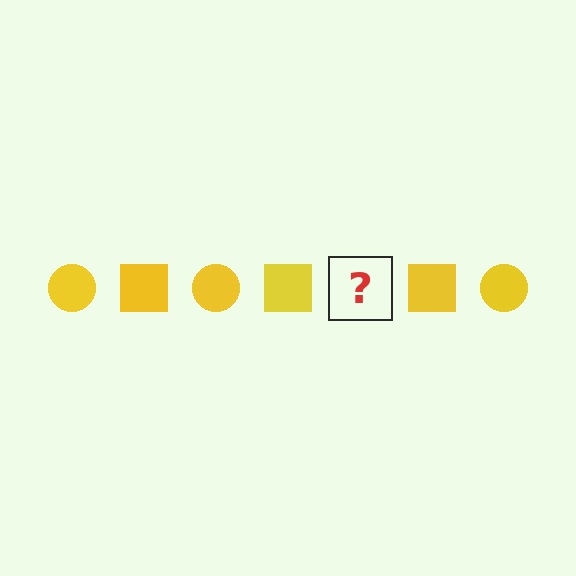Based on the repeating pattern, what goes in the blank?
The blank should be a yellow circle.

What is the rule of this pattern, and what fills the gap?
The rule is that the pattern cycles through circle, square shapes in yellow. The gap should be filled with a yellow circle.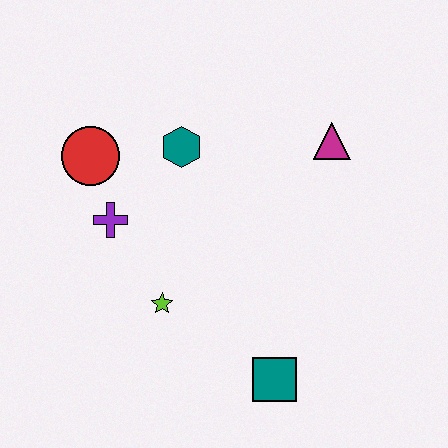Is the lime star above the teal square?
Yes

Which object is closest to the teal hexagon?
The red circle is closest to the teal hexagon.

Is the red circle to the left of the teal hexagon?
Yes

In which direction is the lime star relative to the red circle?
The lime star is below the red circle.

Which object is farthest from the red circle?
The teal square is farthest from the red circle.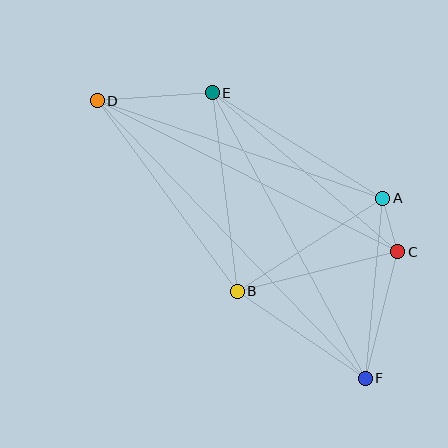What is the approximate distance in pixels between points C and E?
The distance between C and E is approximately 244 pixels.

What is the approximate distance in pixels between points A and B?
The distance between A and B is approximately 173 pixels.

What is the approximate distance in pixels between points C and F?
The distance between C and F is approximately 131 pixels.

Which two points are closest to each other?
Points A and C are closest to each other.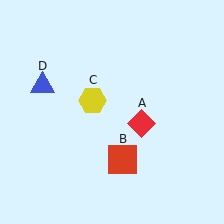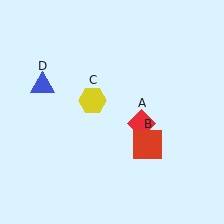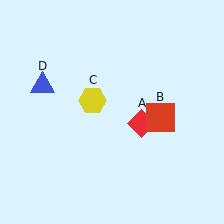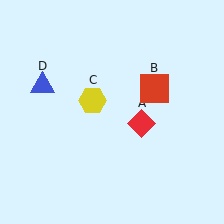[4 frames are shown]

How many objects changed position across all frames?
1 object changed position: red square (object B).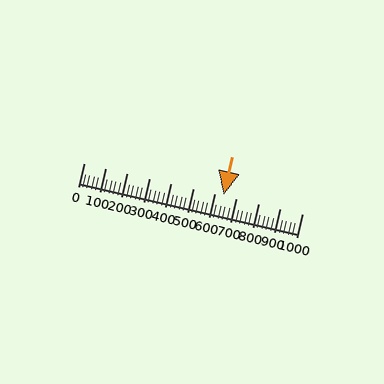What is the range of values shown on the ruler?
The ruler shows values from 0 to 1000.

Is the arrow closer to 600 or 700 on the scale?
The arrow is closer to 600.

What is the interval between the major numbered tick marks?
The major tick marks are spaced 100 units apart.